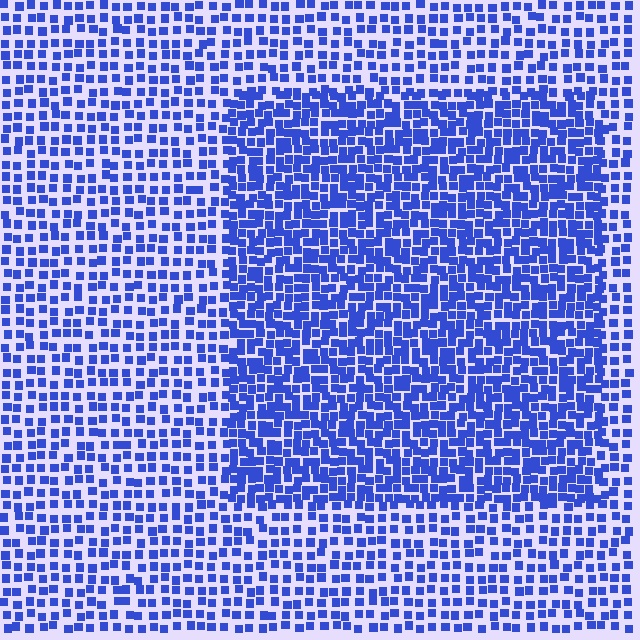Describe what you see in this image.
The image contains small blue elements arranged at two different densities. A rectangle-shaped region is visible where the elements are more densely packed than the surrounding area.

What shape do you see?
I see a rectangle.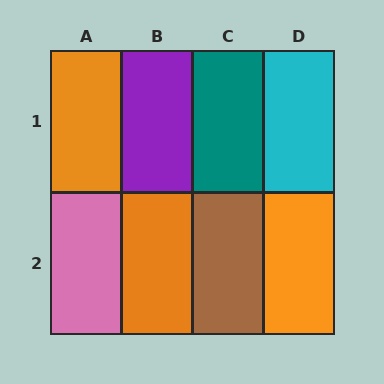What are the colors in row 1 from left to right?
Orange, purple, teal, cyan.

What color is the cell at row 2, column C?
Brown.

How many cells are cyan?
1 cell is cyan.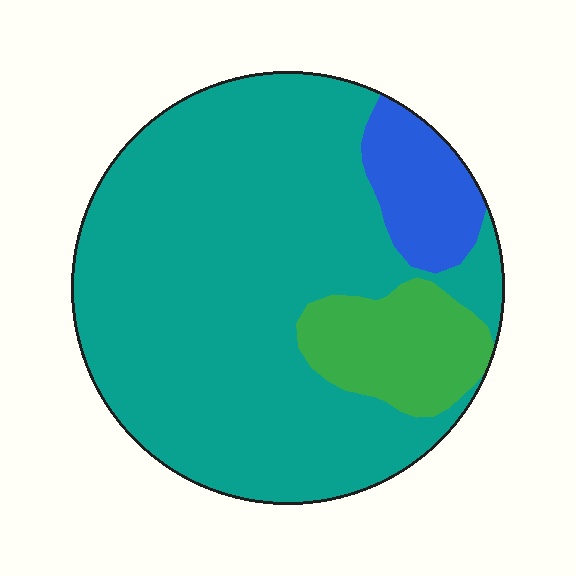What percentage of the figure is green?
Green covers around 15% of the figure.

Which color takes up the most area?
Teal, at roughly 80%.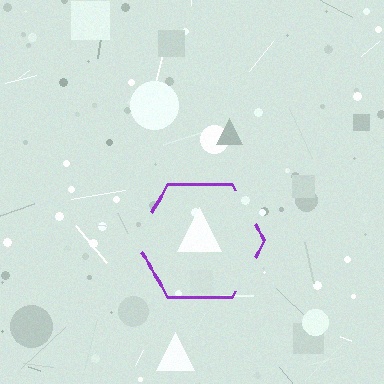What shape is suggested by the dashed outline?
The dashed outline suggests a hexagon.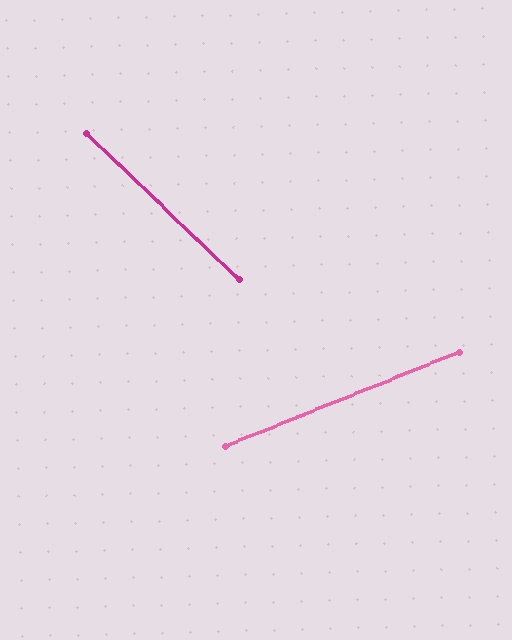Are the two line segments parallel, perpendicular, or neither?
Neither parallel nor perpendicular — they differ by about 65°.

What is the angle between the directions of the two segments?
Approximately 65 degrees.